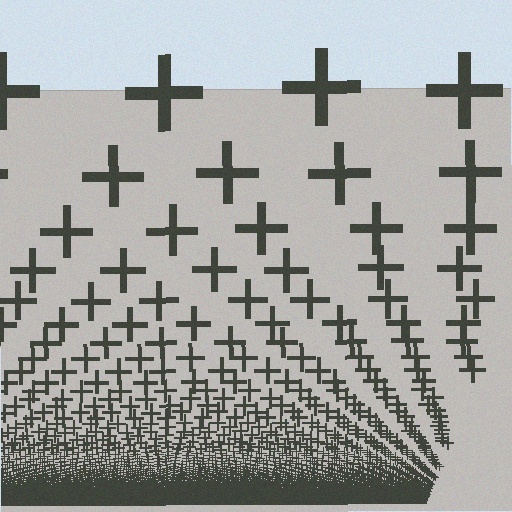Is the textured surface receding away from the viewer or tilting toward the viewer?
The surface appears to tilt toward the viewer. Texture elements get larger and sparser toward the top.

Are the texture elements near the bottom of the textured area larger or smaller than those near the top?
Smaller. The gradient is inverted — elements near the bottom are smaller and denser.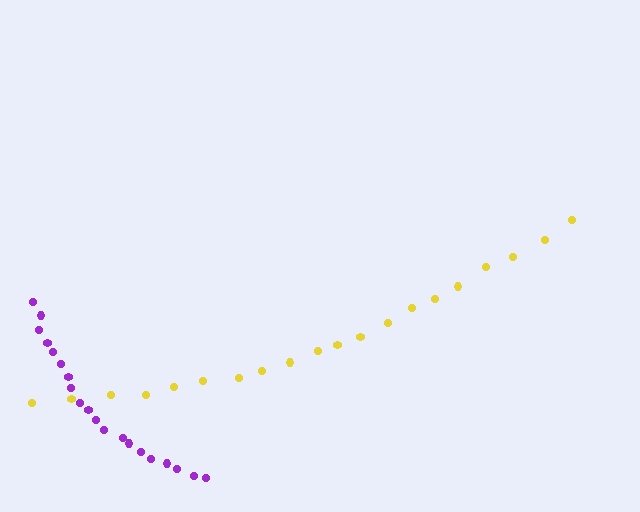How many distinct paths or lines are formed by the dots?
There are 2 distinct paths.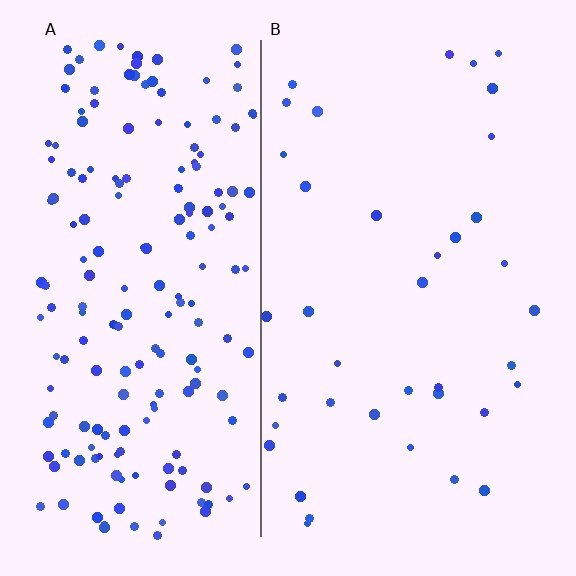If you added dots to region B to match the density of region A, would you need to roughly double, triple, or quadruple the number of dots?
Approximately quadruple.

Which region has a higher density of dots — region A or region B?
A (the left).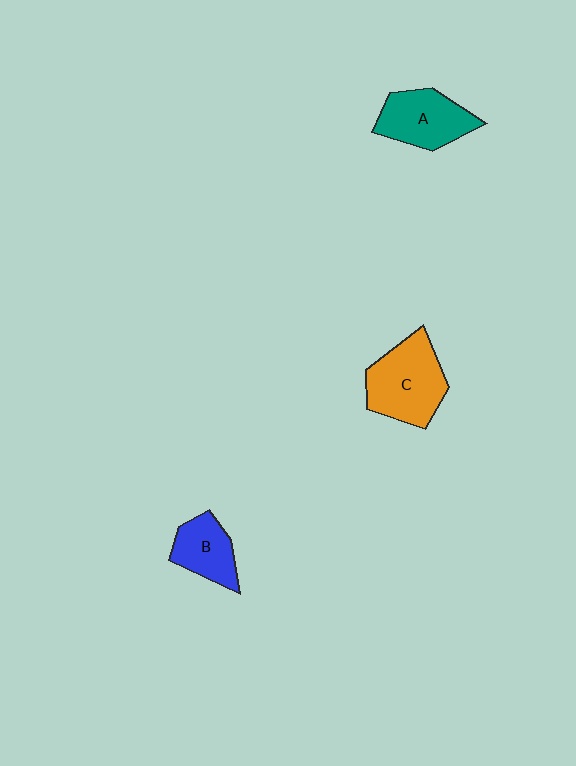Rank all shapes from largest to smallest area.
From largest to smallest: C (orange), A (teal), B (blue).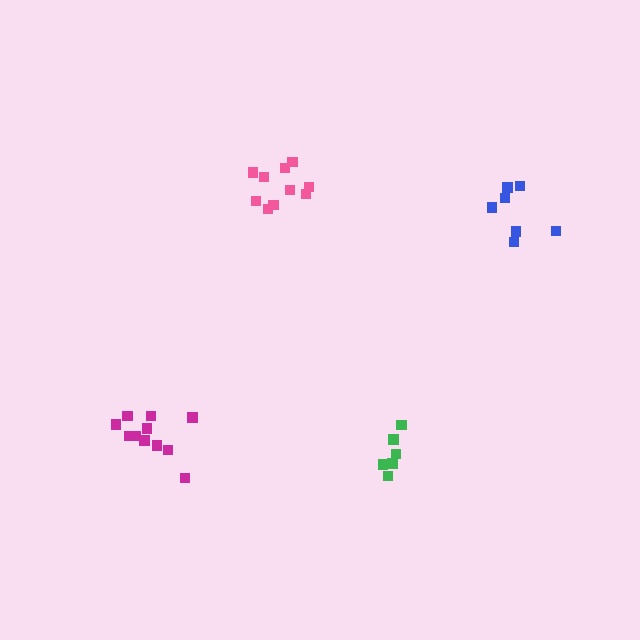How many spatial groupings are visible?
There are 4 spatial groupings.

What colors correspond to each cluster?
The clusters are colored: magenta, pink, green, blue.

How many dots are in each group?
Group 1: 11 dots, Group 2: 10 dots, Group 3: 6 dots, Group 4: 7 dots (34 total).